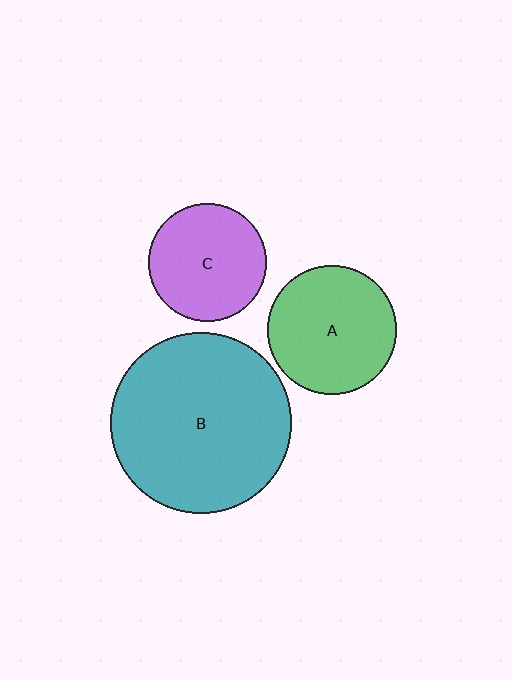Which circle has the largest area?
Circle B (teal).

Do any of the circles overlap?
No, none of the circles overlap.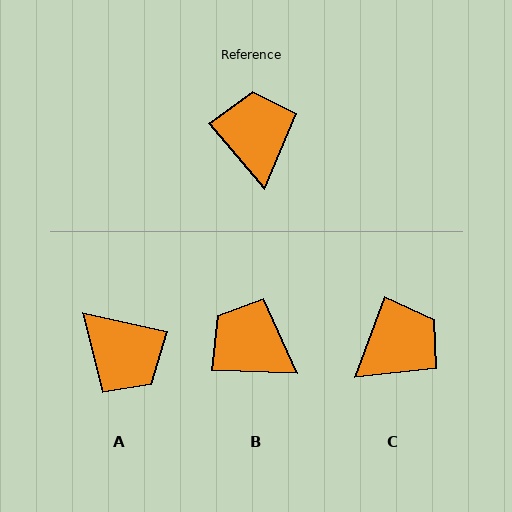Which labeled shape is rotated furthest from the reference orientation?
A, about 143 degrees away.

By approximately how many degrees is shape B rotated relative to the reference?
Approximately 47 degrees counter-clockwise.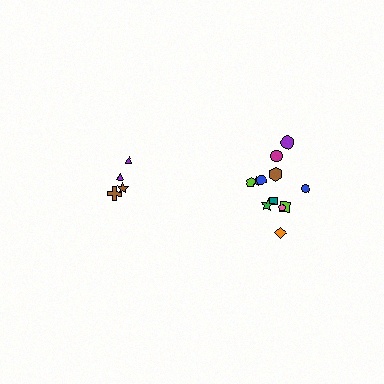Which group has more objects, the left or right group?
The right group.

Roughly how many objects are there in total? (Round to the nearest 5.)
Roughly 15 objects in total.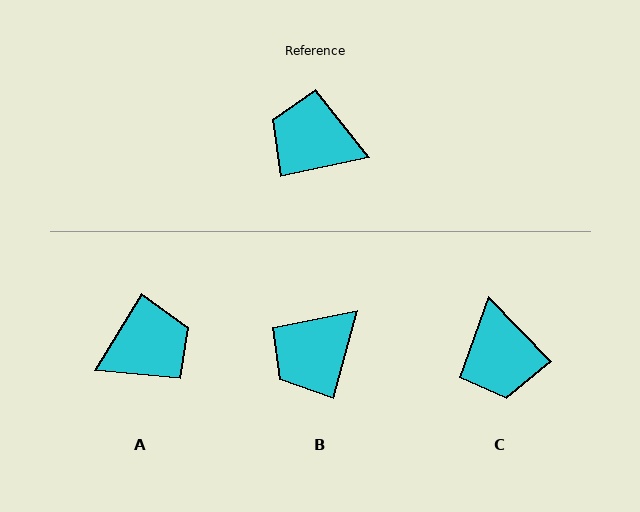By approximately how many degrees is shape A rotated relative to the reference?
Approximately 134 degrees clockwise.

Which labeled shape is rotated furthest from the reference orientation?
A, about 134 degrees away.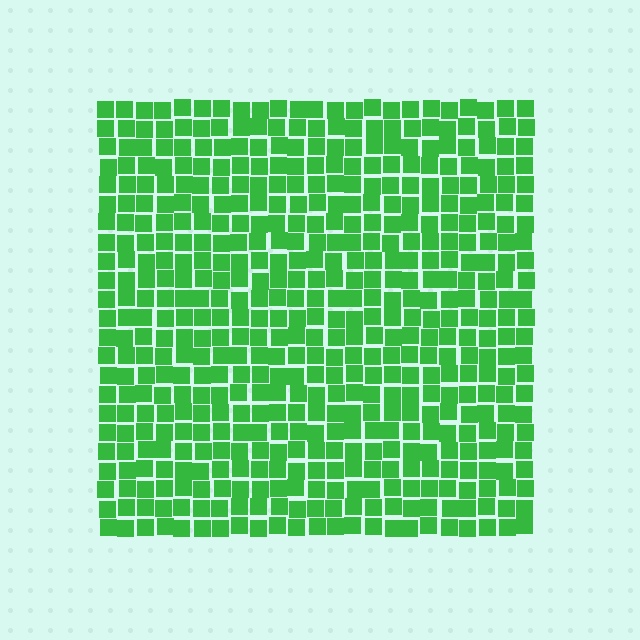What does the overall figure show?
The overall figure shows a square.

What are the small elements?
The small elements are squares.